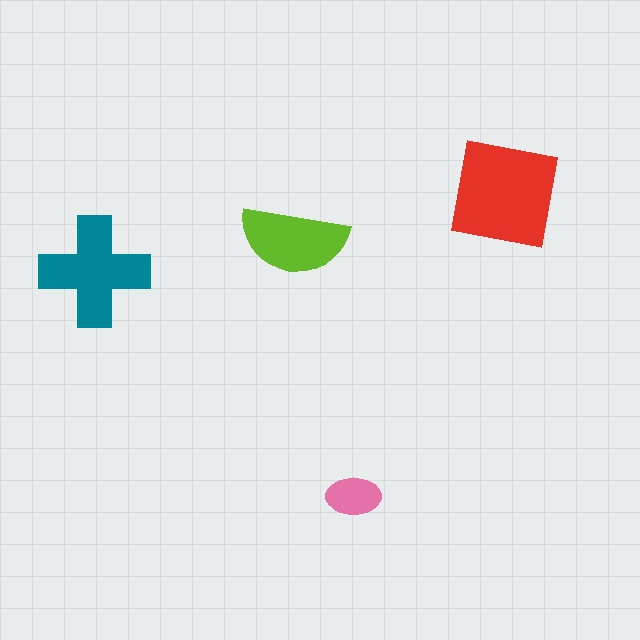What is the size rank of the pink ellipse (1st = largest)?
4th.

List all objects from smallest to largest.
The pink ellipse, the lime semicircle, the teal cross, the red square.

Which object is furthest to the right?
The red square is rightmost.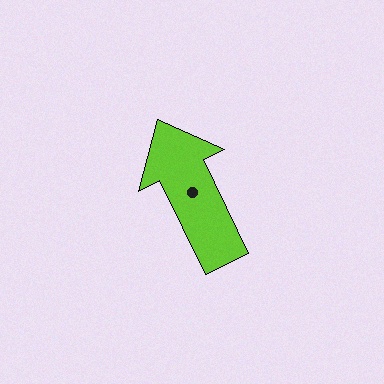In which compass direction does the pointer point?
Northwest.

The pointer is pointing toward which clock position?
Roughly 11 o'clock.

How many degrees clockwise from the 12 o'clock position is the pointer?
Approximately 334 degrees.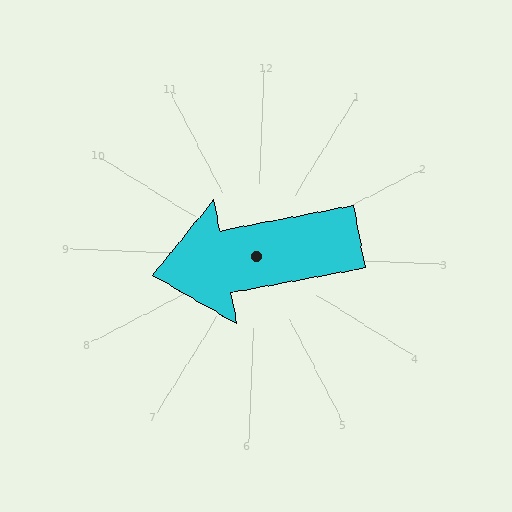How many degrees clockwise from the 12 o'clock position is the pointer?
Approximately 257 degrees.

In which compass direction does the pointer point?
West.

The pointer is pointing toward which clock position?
Roughly 9 o'clock.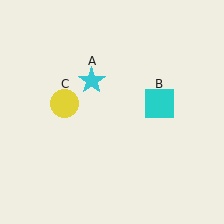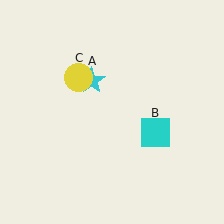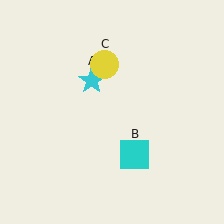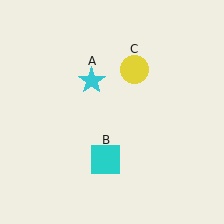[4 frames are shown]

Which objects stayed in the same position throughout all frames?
Cyan star (object A) remained stationary.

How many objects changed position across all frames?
2 objects changed position: cyan square (object B), yellow circle (object C).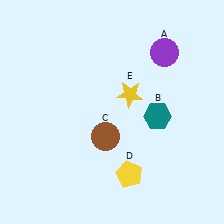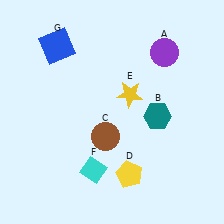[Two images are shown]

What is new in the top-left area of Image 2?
A blue square (G) was added in the top-left area of Image 2.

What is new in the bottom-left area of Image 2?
A cyan diamond (F) was added in the bottom-left area of Image 2.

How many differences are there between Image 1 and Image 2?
There are 2 differences between the two images.